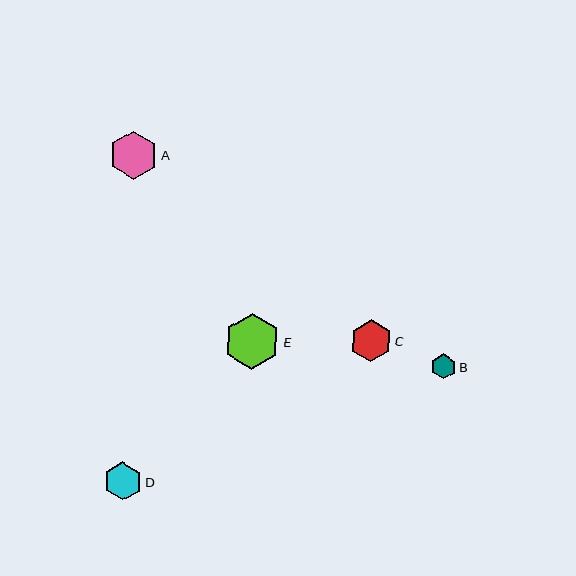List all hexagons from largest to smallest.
From largest to smallest: E, A, C, D, B.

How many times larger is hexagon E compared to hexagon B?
Hexagon E is approximately 2.2 times the size of hexagon B.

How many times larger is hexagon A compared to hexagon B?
Hexagon A is approximately 1.9 times the size of hexagon B.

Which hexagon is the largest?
Hexagon E is the largest with a size of approximately 56 pixels.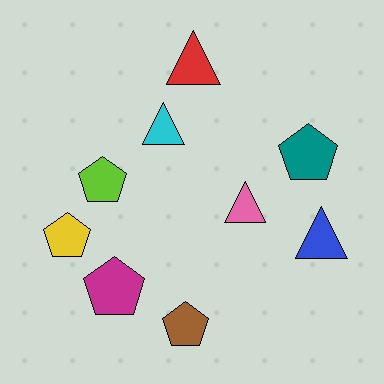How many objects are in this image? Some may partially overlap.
There are 9 objects.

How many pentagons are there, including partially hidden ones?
There are 5 pentagons.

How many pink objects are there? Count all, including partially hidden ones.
There is 1 pink object.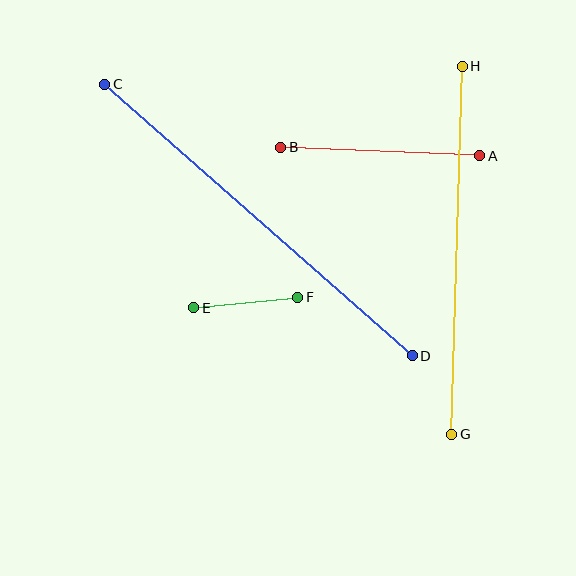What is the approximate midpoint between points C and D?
The midpoint is at approximately (258, 220) pixels.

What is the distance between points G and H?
The distance is approximately 368 pixels.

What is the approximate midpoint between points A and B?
The midpoint is at approximately (380, 152) pixels.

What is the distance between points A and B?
The distance is approximately 199 pixels.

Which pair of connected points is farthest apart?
Points C and D are farthest apart.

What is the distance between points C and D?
The distance is approximately 410 pixels.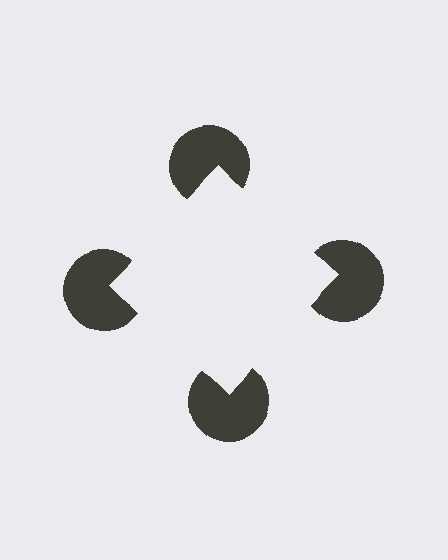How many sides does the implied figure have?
4 sides.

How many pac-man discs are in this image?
There are 4 — one at each vertex of the illusory square.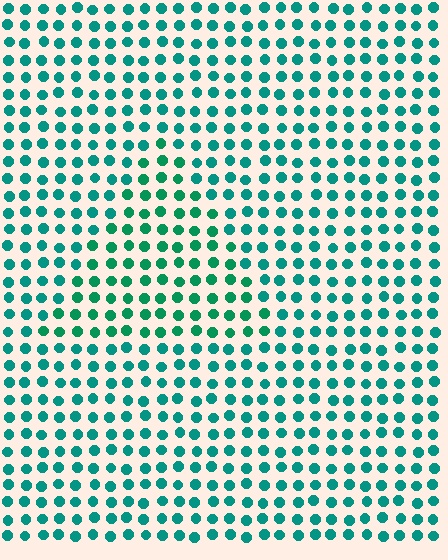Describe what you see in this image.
The image is filled with small teal elements in a uniform arrangement. A triangle-shaped region is visible where the elements are tinted to a slightly different hue, forming a subtle color boundary.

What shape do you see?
I see a triangle.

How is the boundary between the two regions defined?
The boundary is defined purely by a slight shift in hue (about 19 degrees). Spacing, size, and orientation are identical on both sides.